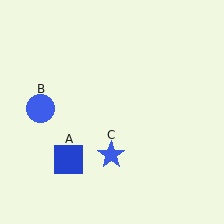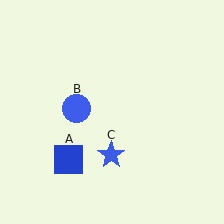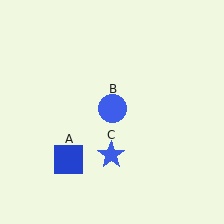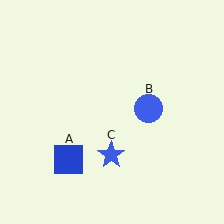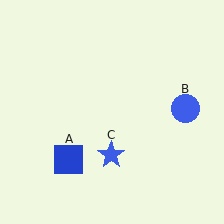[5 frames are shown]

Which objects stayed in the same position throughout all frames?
Blue square (object A) and blue star (object C) remained stationary.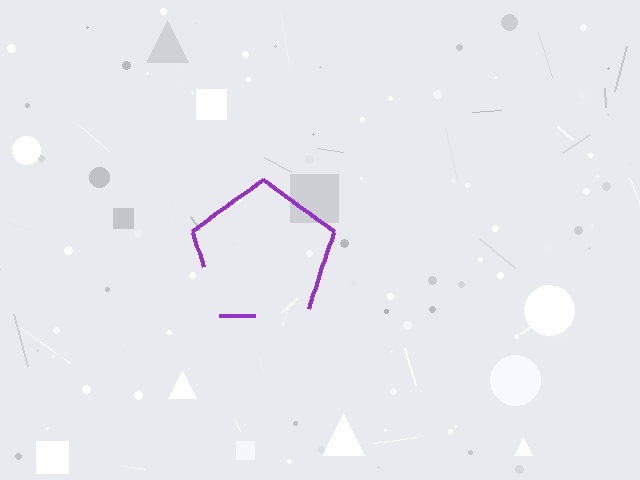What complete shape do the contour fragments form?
The contour fragments form a pentagon.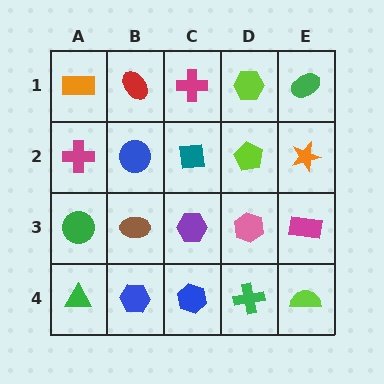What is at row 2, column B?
A blue circle.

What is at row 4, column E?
A lime semicircle.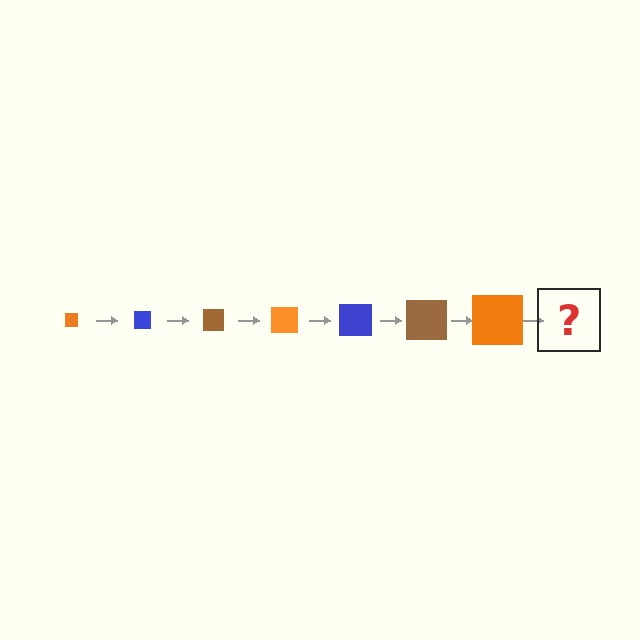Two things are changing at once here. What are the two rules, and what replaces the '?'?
The two rules are that the square grows larger each step and the color cycles through orange, blue, and brown. The '?' should be a blue square, larger than the previous one.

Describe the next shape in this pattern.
It should be a blue square, larger than the previous one.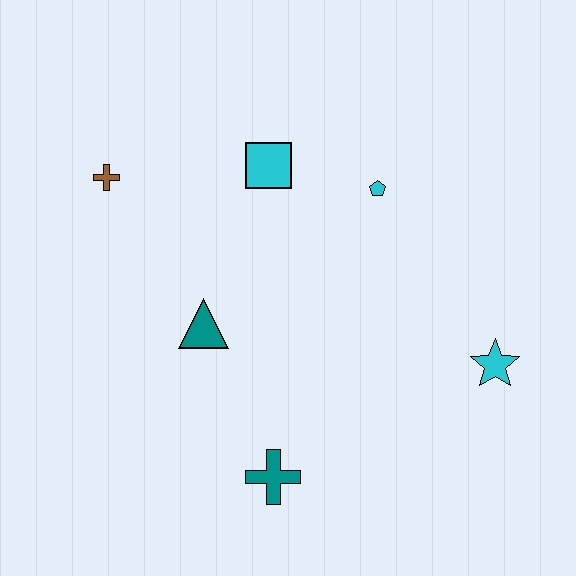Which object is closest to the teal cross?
The teal triangle is closest to the teal cross.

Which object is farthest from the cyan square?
The teal cross is farthest from the cyan square.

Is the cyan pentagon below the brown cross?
Yes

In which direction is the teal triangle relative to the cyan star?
The teal triangle is to the left of the cyan star.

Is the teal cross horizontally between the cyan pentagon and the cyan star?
No